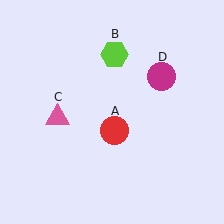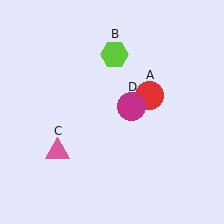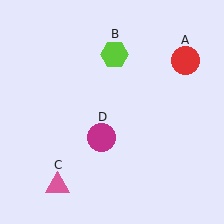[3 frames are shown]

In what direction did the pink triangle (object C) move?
The pink triangle (object C) moved down.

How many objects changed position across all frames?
3 objects changed position: red circle (object A), pink triangle (object C), magenta circle (object D).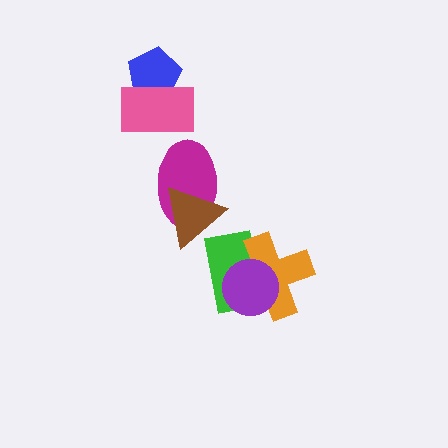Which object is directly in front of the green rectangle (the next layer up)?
The orange cross is directly in front of the green rectangle.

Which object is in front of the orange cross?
The purple circle is in front of the orange cross.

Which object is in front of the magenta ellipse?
The brown triangle is in front of the magenta ellipse.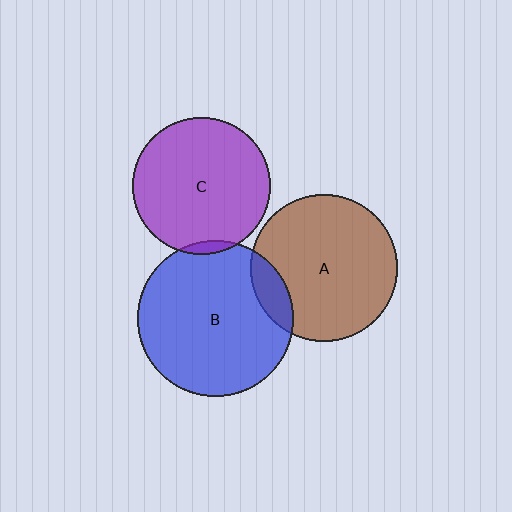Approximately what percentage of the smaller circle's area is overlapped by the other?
Approximately 5%.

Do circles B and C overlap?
Yes.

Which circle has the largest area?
Circle B (blue).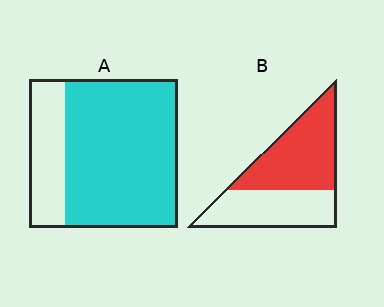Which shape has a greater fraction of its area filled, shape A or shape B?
Shape A.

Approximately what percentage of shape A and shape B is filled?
A is approximately 75% and B is approximately 55%.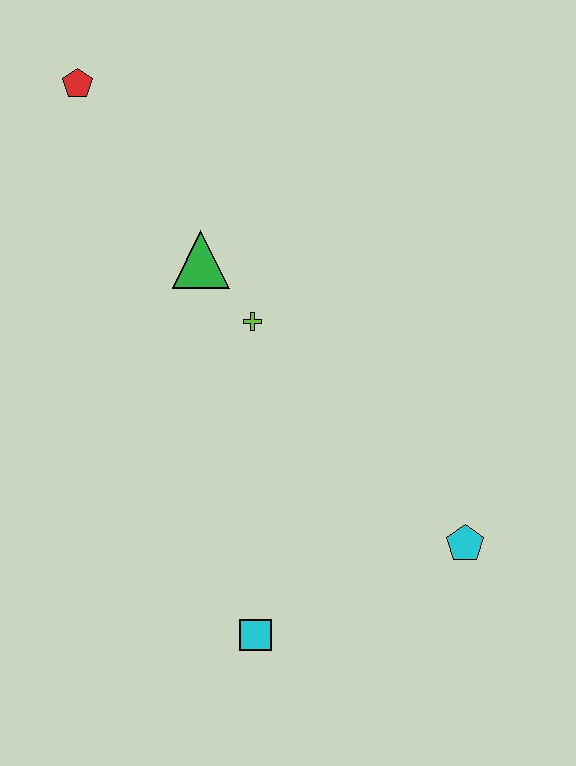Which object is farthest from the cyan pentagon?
The red pentagon is farthest from the cyan pentagon.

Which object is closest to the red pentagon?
The green triangle is closest to the red pentagon.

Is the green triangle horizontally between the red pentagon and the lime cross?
Yes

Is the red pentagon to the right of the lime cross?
No